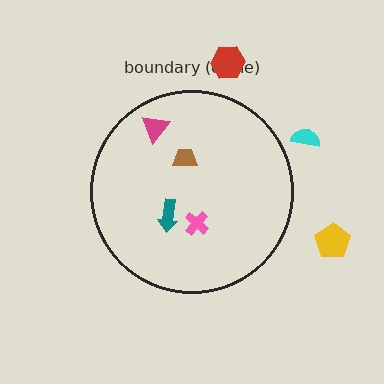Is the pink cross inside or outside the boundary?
Inside.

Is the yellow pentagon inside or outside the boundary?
Outside.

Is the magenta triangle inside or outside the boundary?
Inside.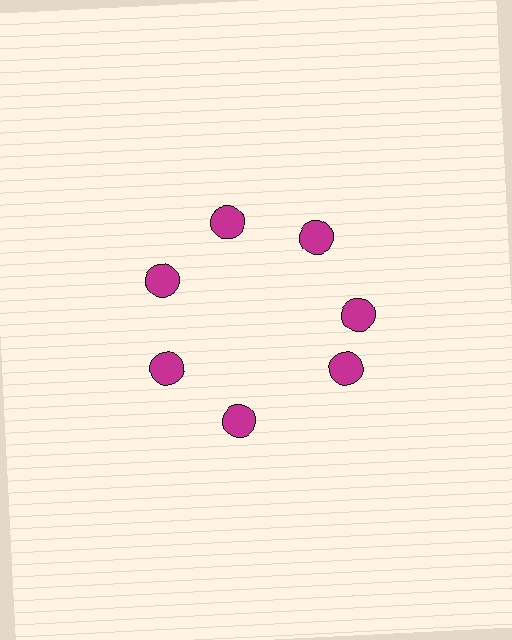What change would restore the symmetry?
The symmetry would be restored by rotating it back into even spacing with its neighbors so that all 7 circles sit at equal angles and equal distance from the center.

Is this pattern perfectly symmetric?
No. The 7 magenta circles are arranged in a ring, but one element near the 5 o'clock position is rotated out of alignment along the ring, breaking the 7-fold rotational symmetry.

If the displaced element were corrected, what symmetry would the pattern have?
It would have 7-fold rotational symmetry — the pattern would map onto itself every 51 degrees.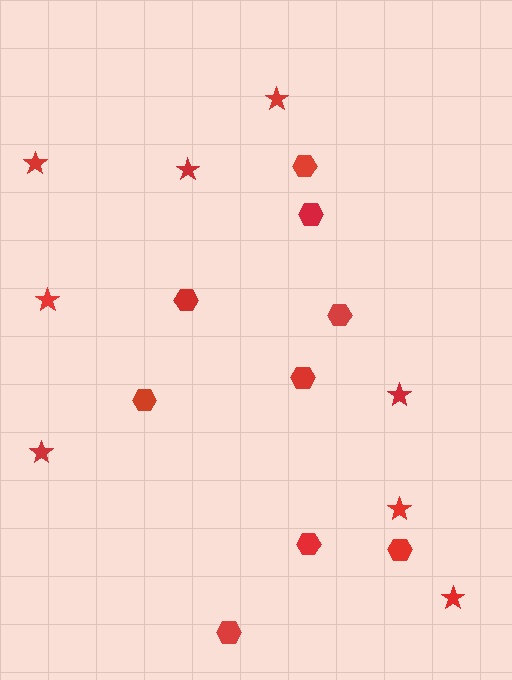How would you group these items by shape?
There are 2 groups: one group of stars (8) and one group of hexagons (9).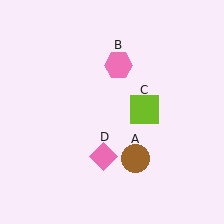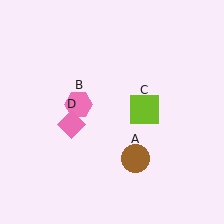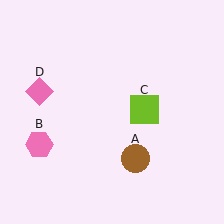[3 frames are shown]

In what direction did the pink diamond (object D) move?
The pink diamond (object D) moved up and to the left.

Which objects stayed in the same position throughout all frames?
Brown circle (object A) and lime square (object C) remained stationary.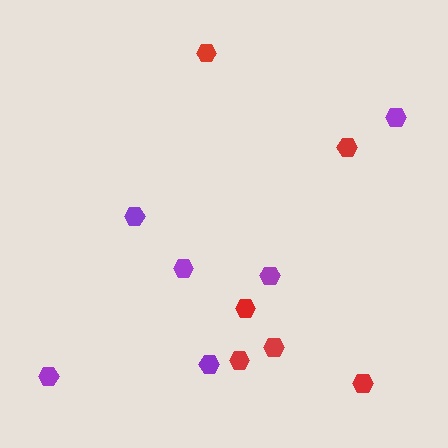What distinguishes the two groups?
There are 2 groups: one group of purple hexagons (6) and one group of red hexagons (6).